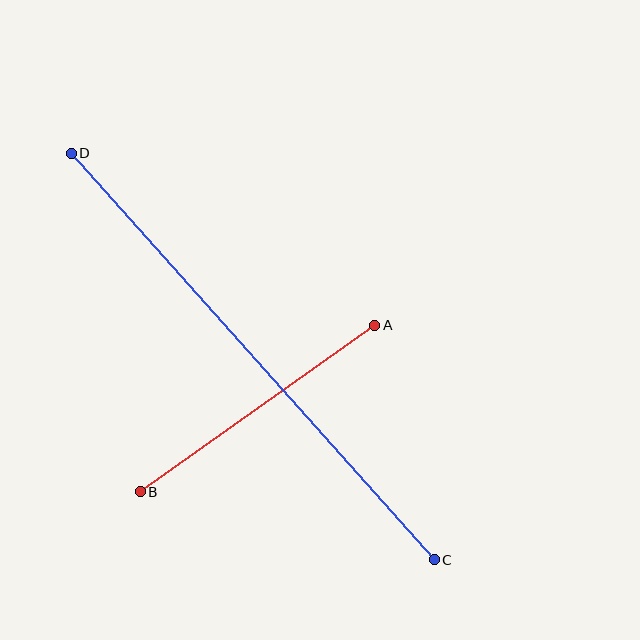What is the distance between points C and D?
The distance is approximately 545 pixels.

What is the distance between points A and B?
The distance is approximately 288 pixels.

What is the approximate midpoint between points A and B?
The midpoint is at approximately (258, 409) pixels.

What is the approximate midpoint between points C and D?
The midpoint is at approximately (253, 357) pixels.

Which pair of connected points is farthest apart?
Points C and D are farthest apart.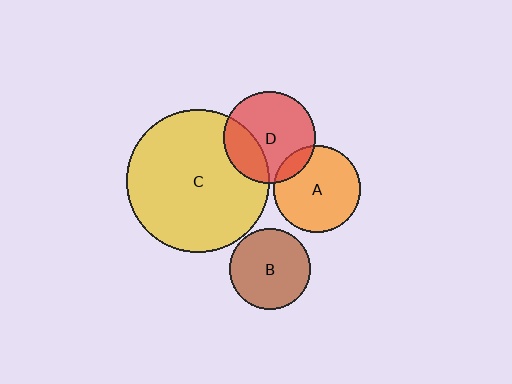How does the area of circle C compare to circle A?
Approximately 2.7 times.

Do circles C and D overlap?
Yes.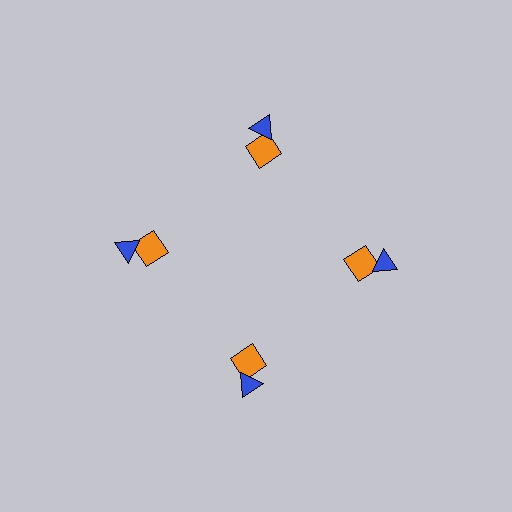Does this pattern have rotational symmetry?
Yes, this pattern has 4-fold rotational symmetry. It looks the same after rotating 90 degrees around the center.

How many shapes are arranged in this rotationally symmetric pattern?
There are 8 shapes, arranged in 4 groups of 2.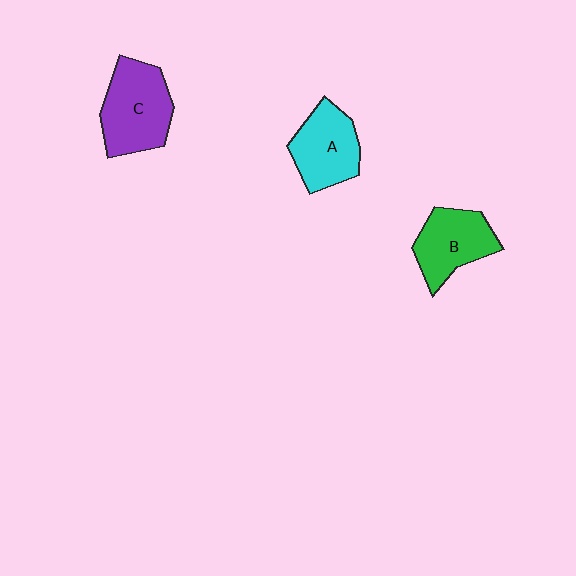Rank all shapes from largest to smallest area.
From largest to smallest: C (purple), A (cyan), B (green).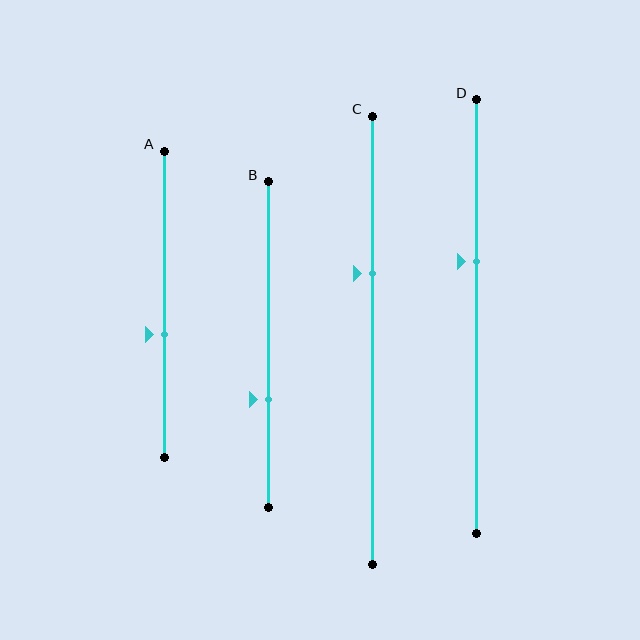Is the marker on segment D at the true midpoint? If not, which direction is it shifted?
No, the marker on segment D is shifted upward by about 13% of the segment length.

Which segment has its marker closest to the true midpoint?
Segment A has its marker closest to the true midpoint.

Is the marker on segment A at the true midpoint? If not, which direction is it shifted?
No, the marker on segment A is shifted downward by about 10% of the segment length.